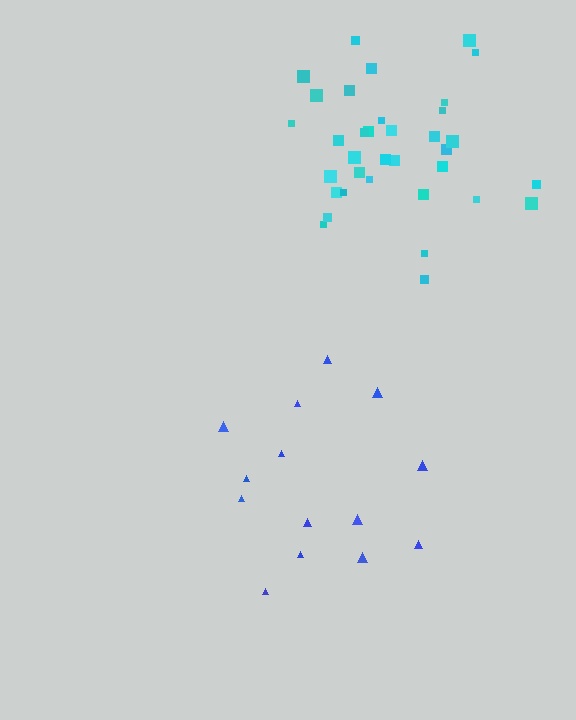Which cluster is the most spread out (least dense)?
Blue.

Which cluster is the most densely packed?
Cyan.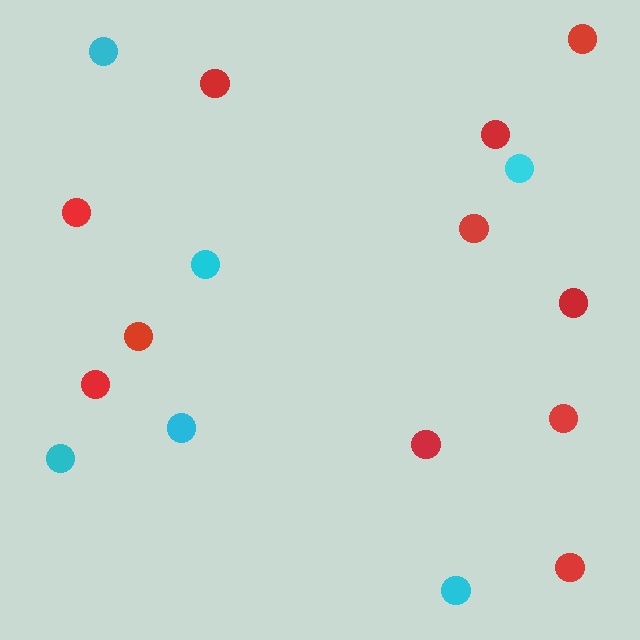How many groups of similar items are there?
There are 2 groups: one group of cyan circles (6) and one group of red circles (11).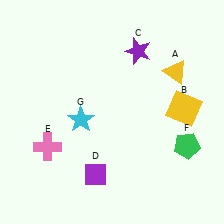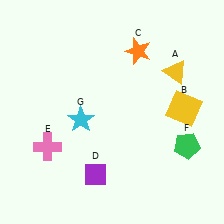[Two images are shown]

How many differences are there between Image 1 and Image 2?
There is 1 difference between the two images.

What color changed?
The star (C) changed from purple in Image 1 to orange in Image 2.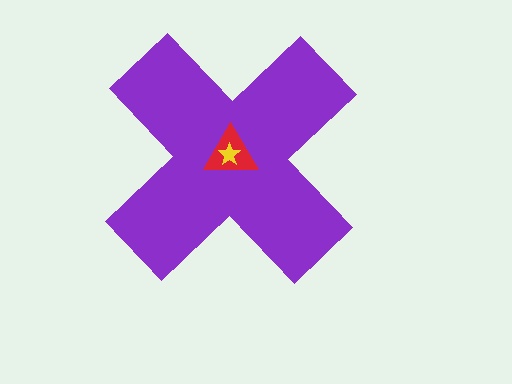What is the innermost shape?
The yellow star.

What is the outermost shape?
The purple cross.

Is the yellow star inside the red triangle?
Yes.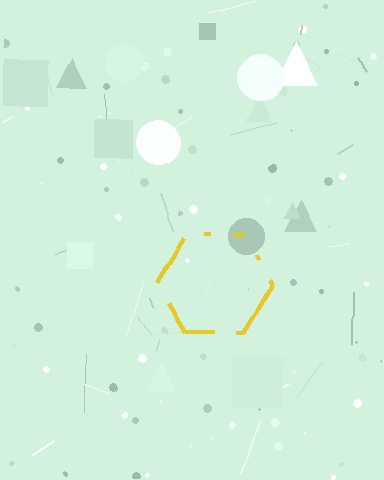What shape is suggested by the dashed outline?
The dashed outline suggests a hexagon.